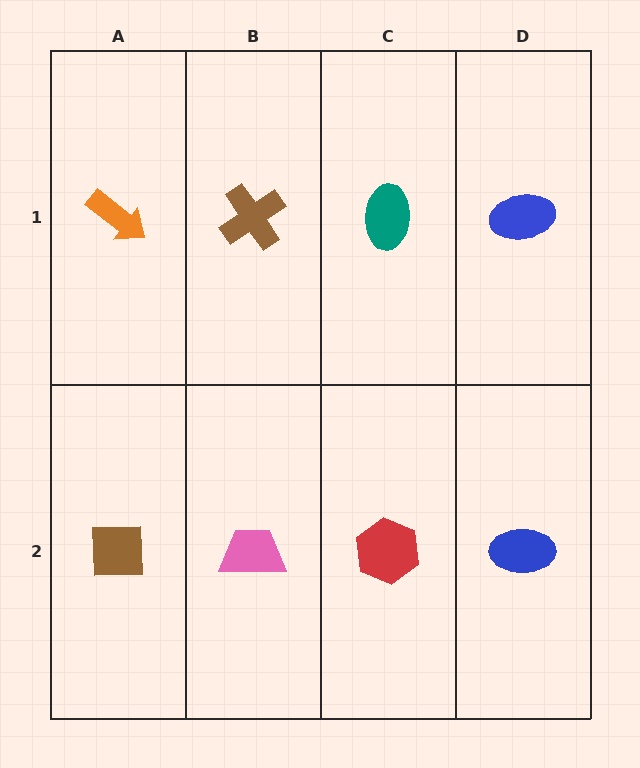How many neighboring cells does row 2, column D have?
2.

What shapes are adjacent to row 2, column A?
An orange arrow (row 1, column A), a pink trapezoid (row 2, column B).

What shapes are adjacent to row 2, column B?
A brown cross (row 1, column B), a brown square (row 2, column A), a red hexagon (row 2, column C).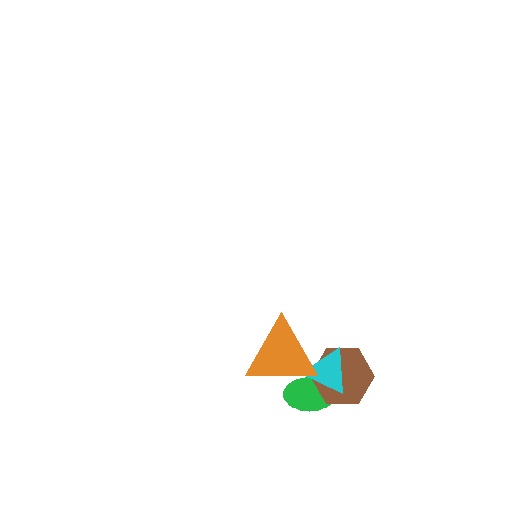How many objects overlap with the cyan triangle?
3 objects overlap with the cyan triangle.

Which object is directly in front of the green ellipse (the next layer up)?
The brown hexagon is directly in front of the green ellipse.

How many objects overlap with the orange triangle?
3 objects overlap with the orange triangle.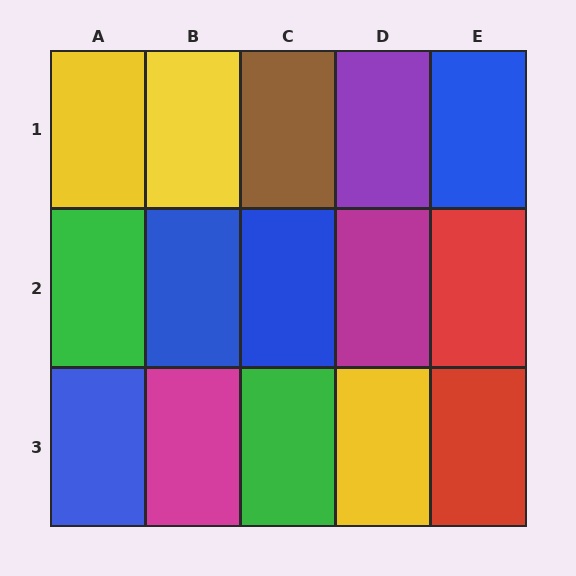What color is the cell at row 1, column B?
Yellow.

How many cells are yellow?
3 cells are yellow.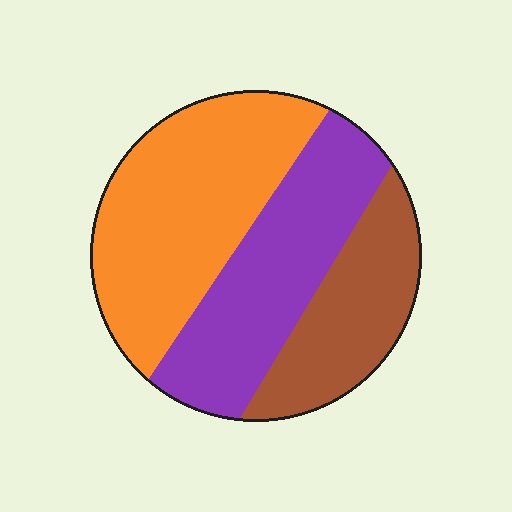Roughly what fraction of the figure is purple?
Purple covers around 35% of the figure.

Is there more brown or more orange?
Orange.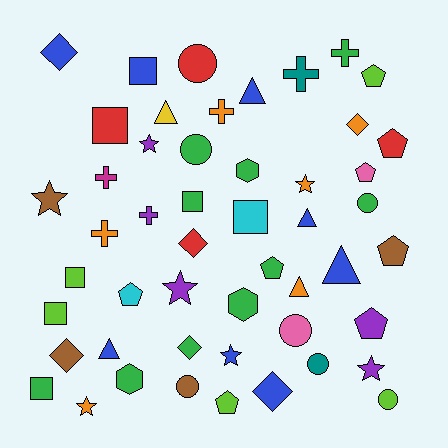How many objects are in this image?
There are 50 objects.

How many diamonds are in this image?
There are 6 diamonds.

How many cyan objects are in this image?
There are 2 cyan objects.